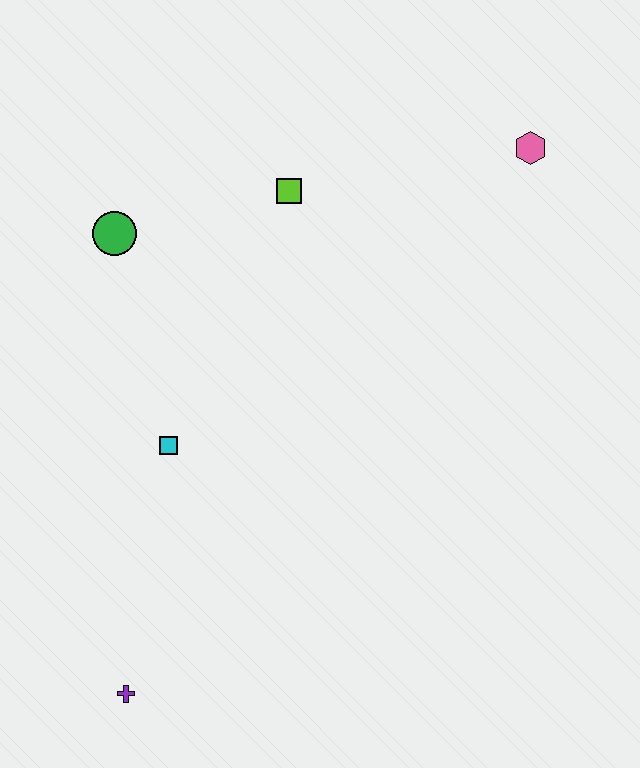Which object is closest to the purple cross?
The cyan square is closest to the purple cross.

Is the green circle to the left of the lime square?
Yes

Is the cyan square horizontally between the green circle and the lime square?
Yes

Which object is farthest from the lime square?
The purple cross is farthest from the lime square.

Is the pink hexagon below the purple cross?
No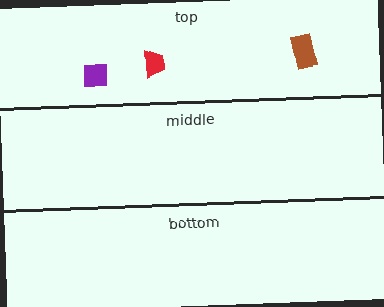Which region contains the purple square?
The top region.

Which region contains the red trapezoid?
The top region.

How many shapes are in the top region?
3.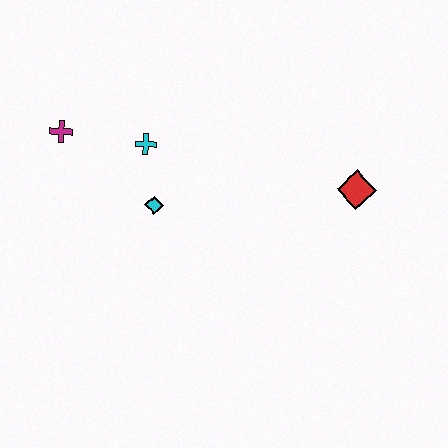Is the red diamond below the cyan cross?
Yes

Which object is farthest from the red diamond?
The magenta cross is farthest from the red diamond.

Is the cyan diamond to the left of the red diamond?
Yes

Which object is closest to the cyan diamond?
The cyan cross is closest to the cyan diamond.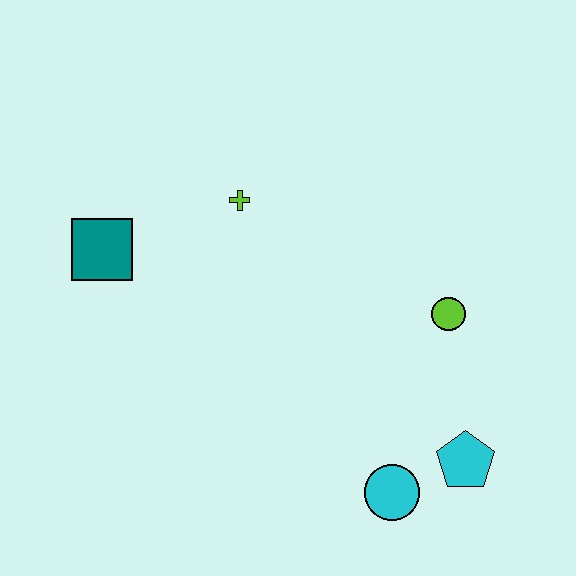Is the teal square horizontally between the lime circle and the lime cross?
No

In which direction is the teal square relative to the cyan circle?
The teal square is to the left of the cyan circle.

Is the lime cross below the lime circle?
No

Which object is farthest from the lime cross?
The cyan pentagon is farthest from the lime cross.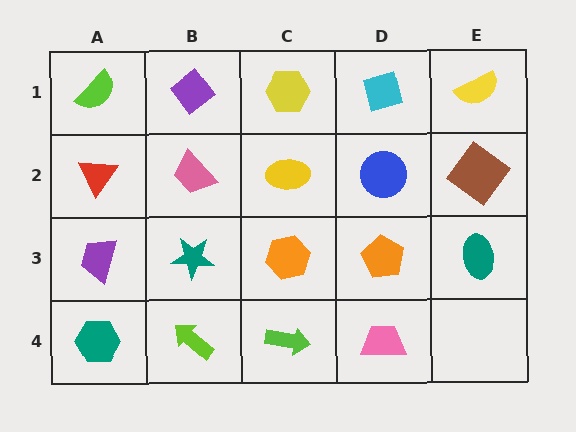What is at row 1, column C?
A yellow hexagon.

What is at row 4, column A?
A teal hexagon.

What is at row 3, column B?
A teal star.